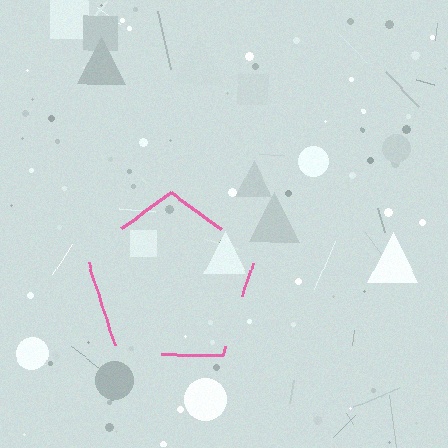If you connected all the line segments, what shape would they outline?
They would outline a pentagon.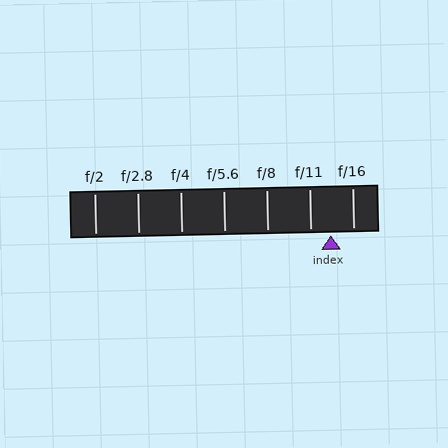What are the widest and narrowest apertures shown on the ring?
The widest aperture shown is f/2 and the narrowest is f/16.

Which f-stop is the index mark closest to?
The index mark is closest to f/11.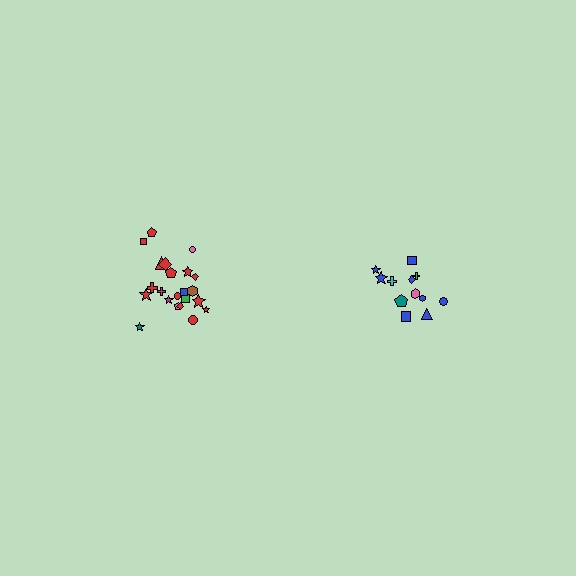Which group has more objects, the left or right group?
The left group.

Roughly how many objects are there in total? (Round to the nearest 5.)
Roughly 35 objects in total.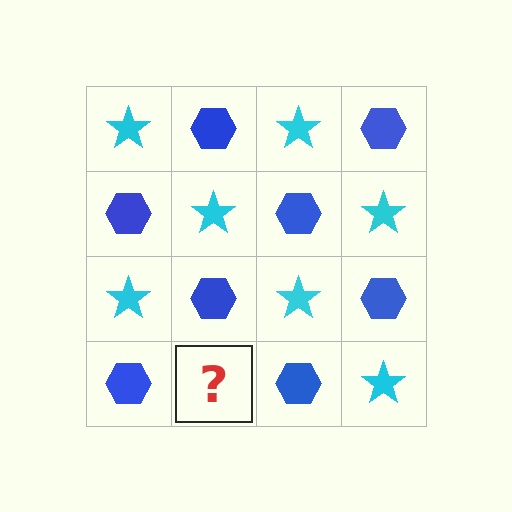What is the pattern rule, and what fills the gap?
The rule is that it alternates cyan star and blue hexagon in a checkerboard pattern. The gap should be filled with a cyan star.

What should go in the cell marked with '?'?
The missing cell should contain a cyan star.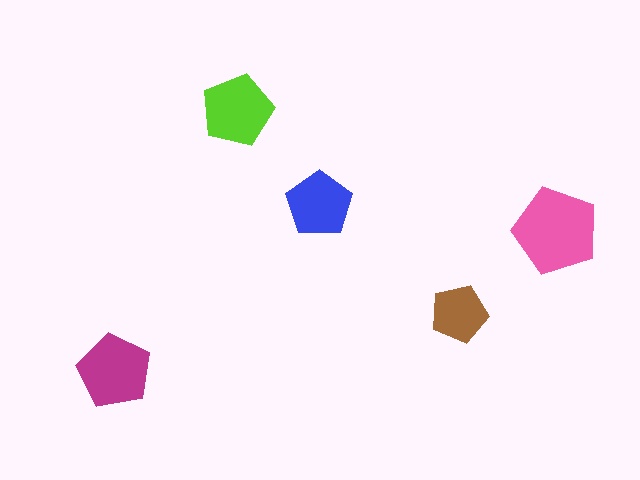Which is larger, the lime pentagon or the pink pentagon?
The pink one.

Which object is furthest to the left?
The magenta pentagon is leftmost.